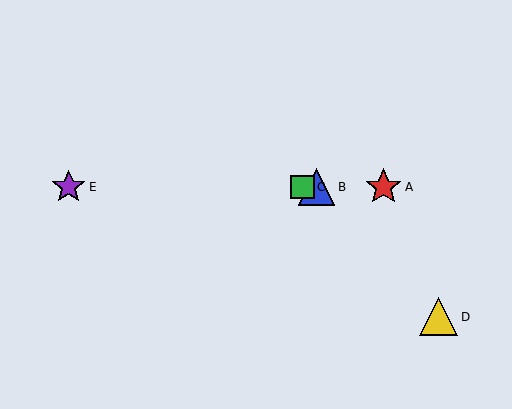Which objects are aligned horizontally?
Objects A, B, C, E are aligned horizontally.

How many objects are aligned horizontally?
4 objects (A, B, C, E) are aligned horizontally.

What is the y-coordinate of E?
Object E is at y≈187.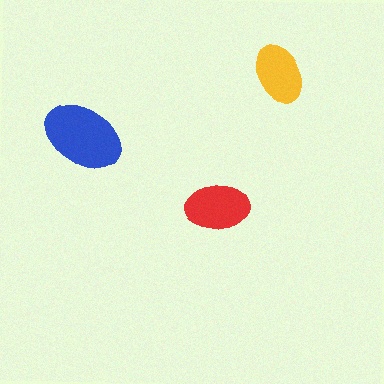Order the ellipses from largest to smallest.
the blue one, the red one, the yellow one.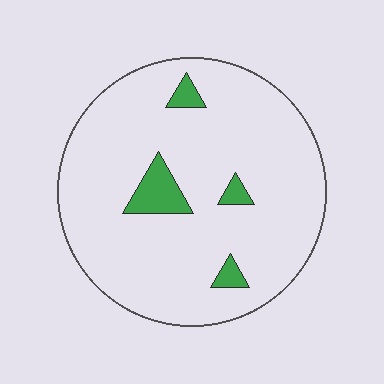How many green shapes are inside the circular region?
4.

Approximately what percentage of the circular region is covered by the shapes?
Approximately 10%.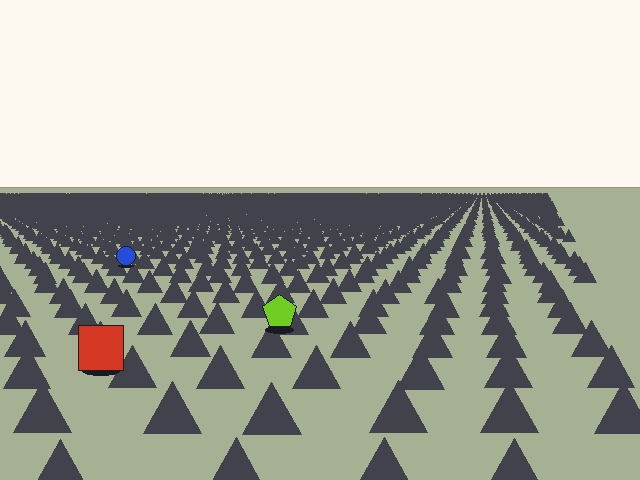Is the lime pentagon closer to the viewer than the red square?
No. The red square is closer — you can tell from the texture gradient: the ground texture is coarser near it.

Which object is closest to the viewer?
The red square is closest. The texture marks near it are larger and more spread out.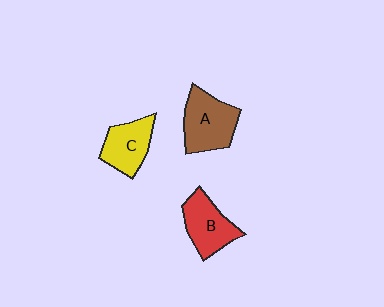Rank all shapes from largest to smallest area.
From largest to smallest: A (brown), B (red), C (yellow).